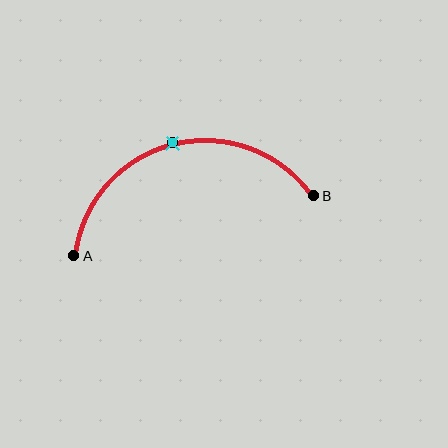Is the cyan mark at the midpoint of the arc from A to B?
Yes. The cyan mark lies on the arc at equal arc-length from both A and B — it is the arc midpoint.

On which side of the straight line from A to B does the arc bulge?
The arc bulges above the straight line connecting A and B.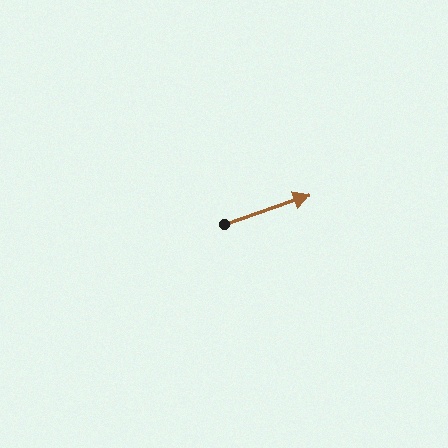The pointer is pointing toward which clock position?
Roughly 2 o'clock.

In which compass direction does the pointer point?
East.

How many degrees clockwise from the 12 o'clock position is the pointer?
Approximately 71 degrees.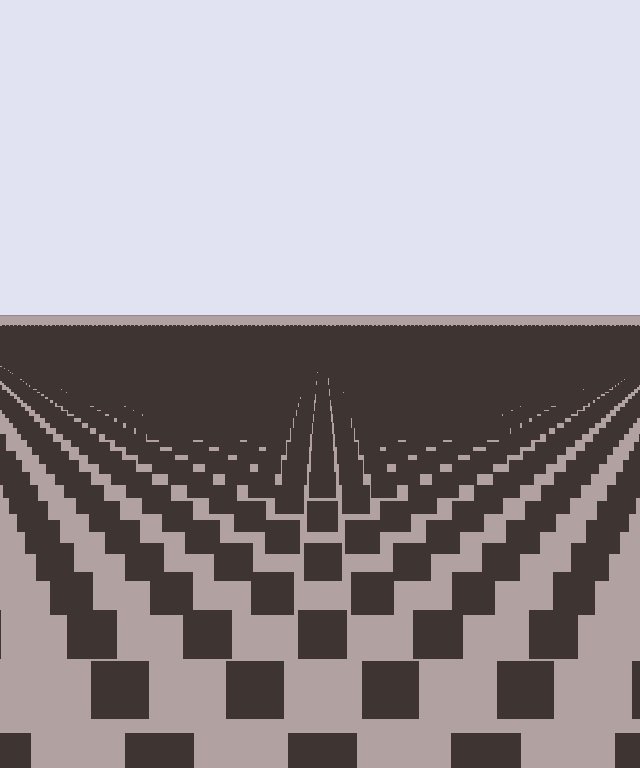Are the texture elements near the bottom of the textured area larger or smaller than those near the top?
Larger. Near the bottom, elements are closer to the viewer and appear at a bigger on-screen size.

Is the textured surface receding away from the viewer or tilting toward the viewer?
The surface is receding away from the viewer. Texture elements get smaller and denser toward the top.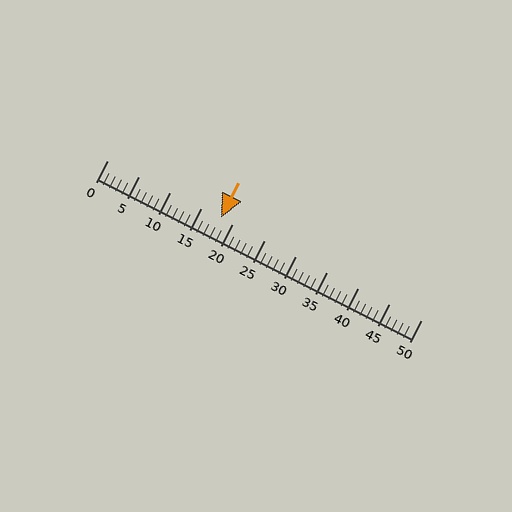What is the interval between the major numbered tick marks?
The major tick marks are spaced 5 units apart.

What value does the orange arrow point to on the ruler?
The orange arrow points to approximately 18.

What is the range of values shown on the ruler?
The ruler shows values from 0 to 50.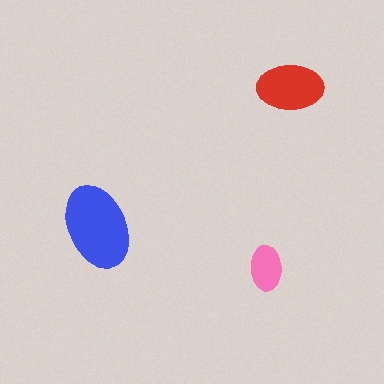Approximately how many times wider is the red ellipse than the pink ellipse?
About 1.5 times wider.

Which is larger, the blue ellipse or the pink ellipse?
The blue one.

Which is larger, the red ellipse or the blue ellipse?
The blue one.